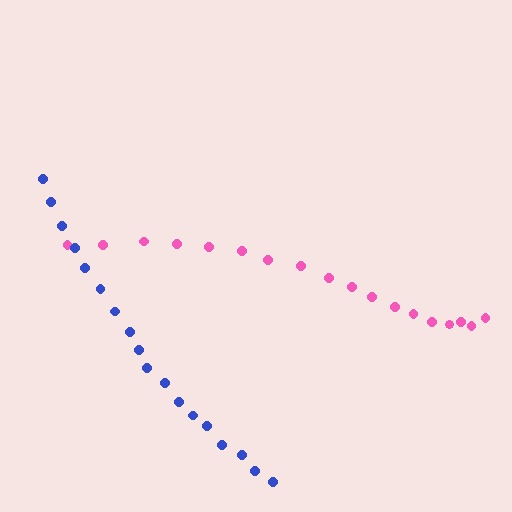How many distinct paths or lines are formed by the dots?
There are 2 distinct paths.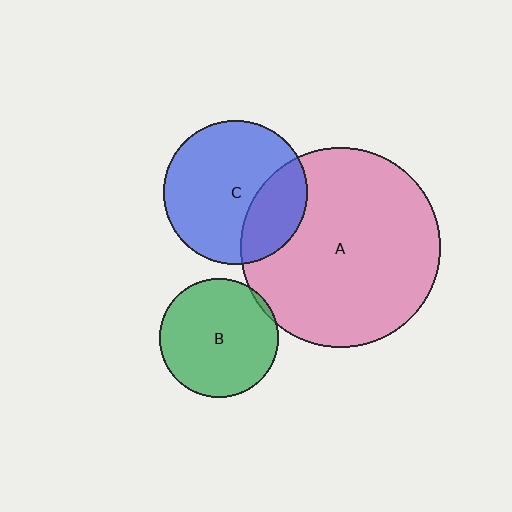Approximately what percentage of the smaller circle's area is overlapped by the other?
Approximately 30%.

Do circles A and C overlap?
Yes.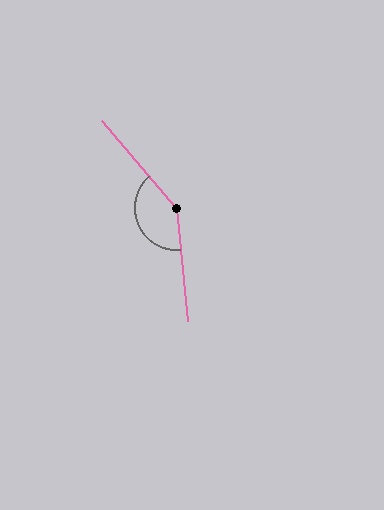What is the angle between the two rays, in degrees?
Approximately 145 degrees.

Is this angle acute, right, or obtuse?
It is obtuse.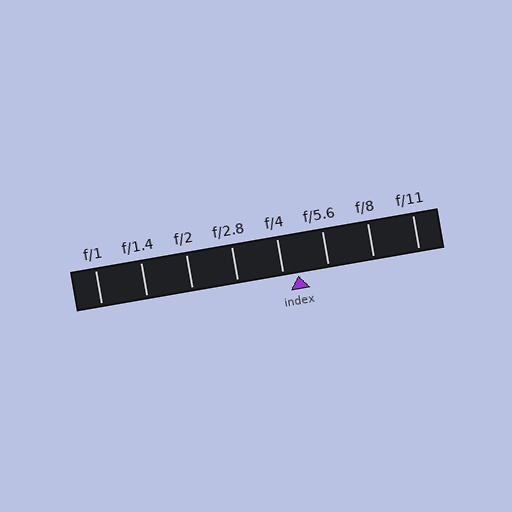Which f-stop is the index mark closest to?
The index mark is closest to f/4.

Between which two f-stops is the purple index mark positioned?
The index mark is between f/4 and f/5.6.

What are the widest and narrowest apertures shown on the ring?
The widest aperture shown is f/1 and the narrowest is f/11.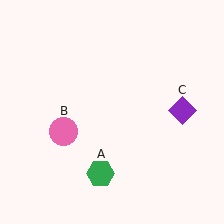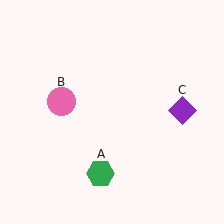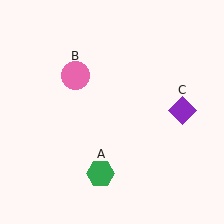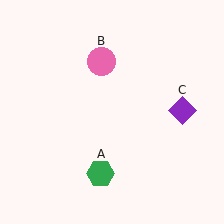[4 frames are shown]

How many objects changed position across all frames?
1 object changed position: pink circle (object B).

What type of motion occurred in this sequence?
The pink circle (object B) rotated clockwise around the center of the scene.